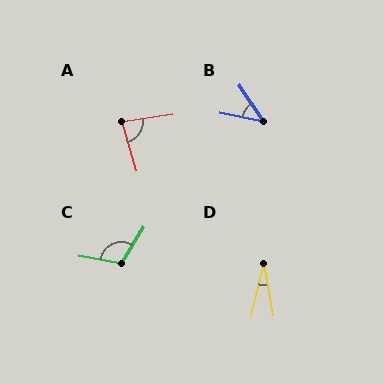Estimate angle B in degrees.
Approximately 45 degrees.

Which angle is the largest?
C, at approximately 112 degrees.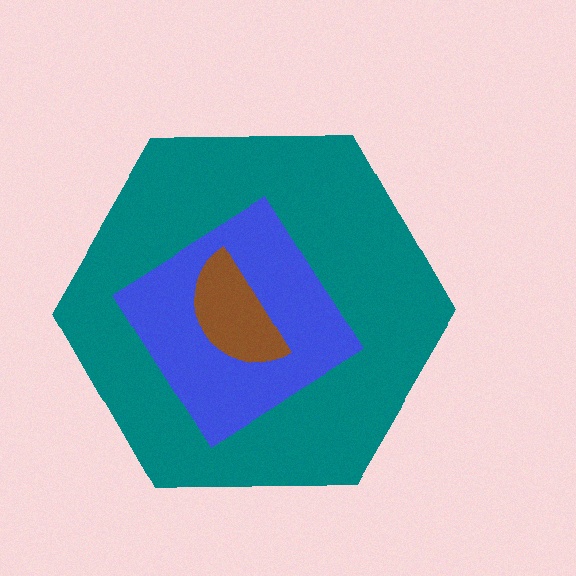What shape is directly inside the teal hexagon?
The blue diamond.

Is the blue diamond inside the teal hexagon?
Yes.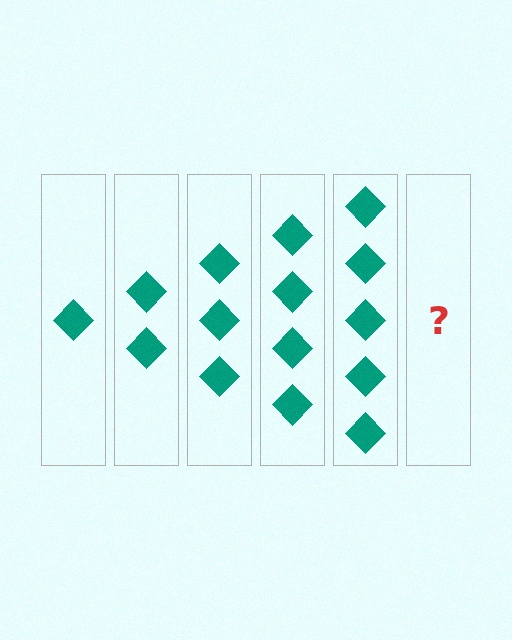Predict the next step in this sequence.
The next step is 6 diamonds.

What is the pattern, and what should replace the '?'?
The pattern is that each step adds one more diamond. The '?' should be 6 diamonds.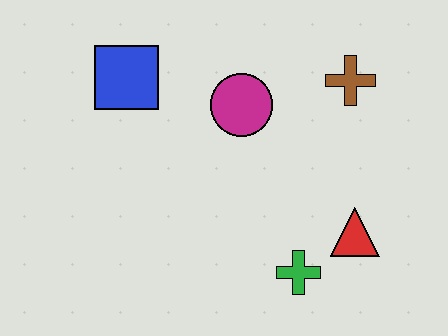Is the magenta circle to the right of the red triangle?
No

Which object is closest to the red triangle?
The green cross is closest to the red triangle.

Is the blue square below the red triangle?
No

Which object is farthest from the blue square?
The red triangle is farthest from the blue square.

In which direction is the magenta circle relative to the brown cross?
The magenta circle is to the left of the brown cross.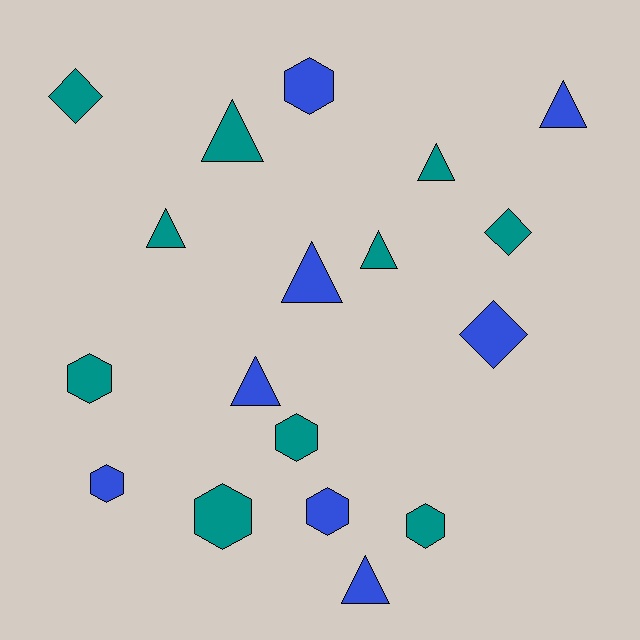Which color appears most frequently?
Teal, with 10 objects.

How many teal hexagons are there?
There are 4 teal hexagons.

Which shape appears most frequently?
Triangle, with 8 objects.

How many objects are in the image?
There are 18 objects.